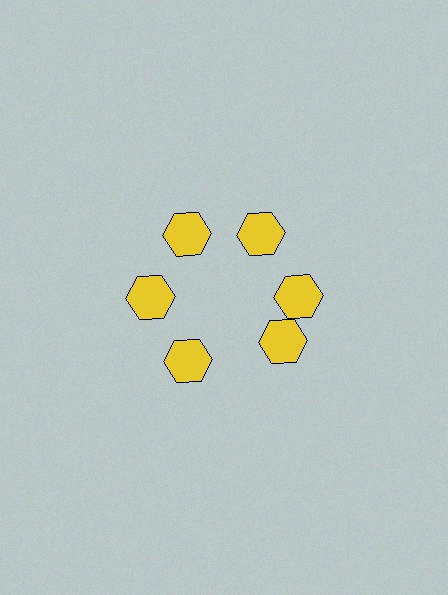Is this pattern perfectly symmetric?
No. The 6 yellow hexagons are arranged in a ring, but one element near the 5 o'clock position is rotated out of alignment along the ring, breaking the 6-fold rotational symmetry.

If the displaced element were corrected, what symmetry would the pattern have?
It would have 6-fold rotational symmetry — the pattern would map onto itself every 60 degrees.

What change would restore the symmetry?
The symmetry would be restored by rotating it back into even spacing with its neighbors so that all 6 hexagons sit at equal angles and equal distance from the center.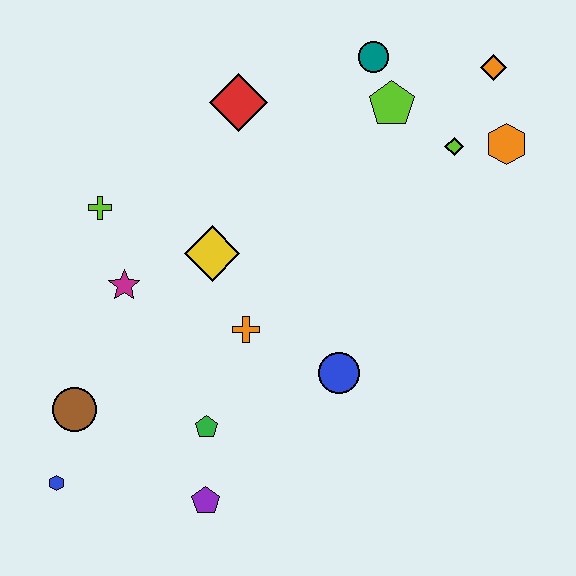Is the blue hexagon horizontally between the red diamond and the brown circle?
No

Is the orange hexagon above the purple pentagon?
Yes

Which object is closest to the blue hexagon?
The brown circle is closest to the blue hexagon.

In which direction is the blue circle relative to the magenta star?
The blue circle is to the right of the magenta star.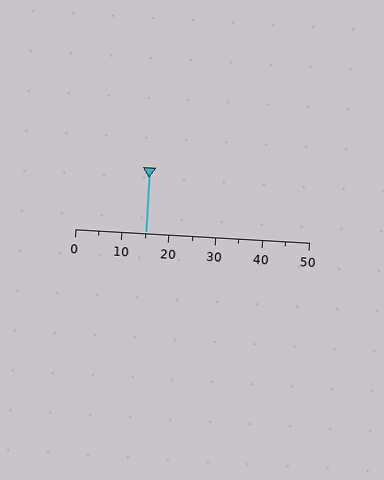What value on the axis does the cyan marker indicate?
The marker indicates approximately 15.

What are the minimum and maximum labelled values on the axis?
The axis runs from 0 to 50.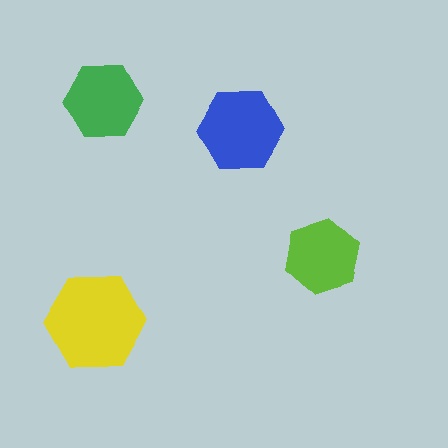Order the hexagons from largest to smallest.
the yellow one, the blue one, the green one, the lime one.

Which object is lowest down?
The yellow hexagon is bottommost.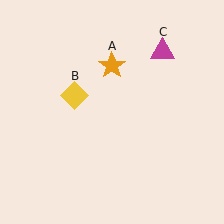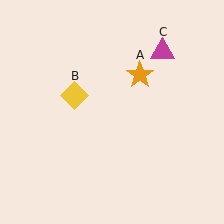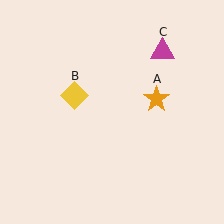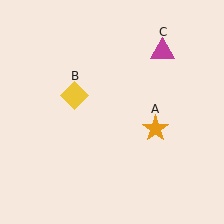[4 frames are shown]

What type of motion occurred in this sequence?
The orange star (object A) rotated clockwise around the center of the scene.